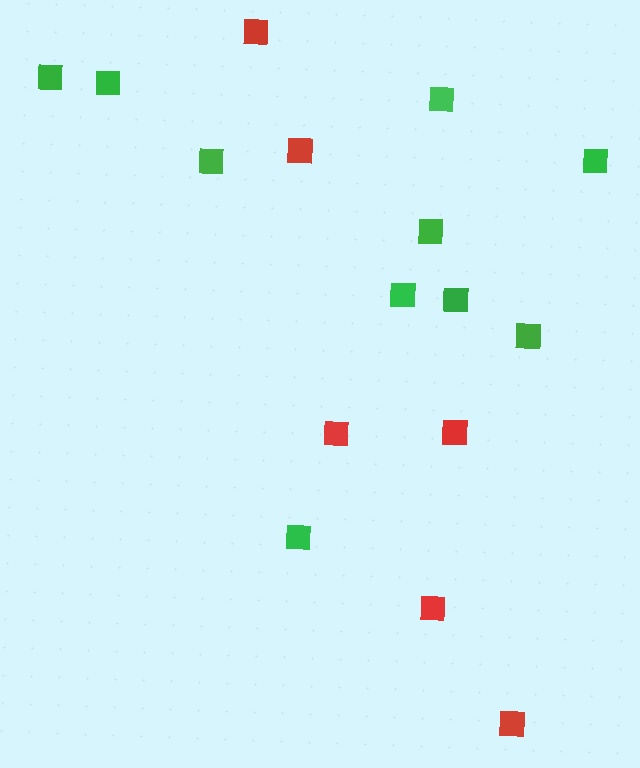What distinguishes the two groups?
There are 2 groups: one group of red squares (6) and one group of green squares (10).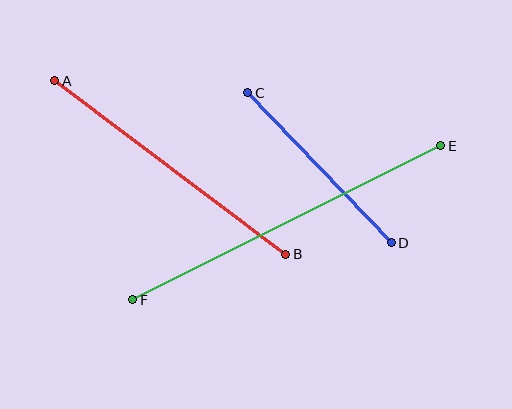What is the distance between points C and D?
The distance is approximately 207 pixels.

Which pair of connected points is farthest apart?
Points E and F are farthest apart.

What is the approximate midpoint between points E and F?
The midpoint is at approximately (287, 223) pixels.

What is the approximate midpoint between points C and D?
The midpoint is at approximately (320, 168) pixels.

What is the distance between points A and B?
The distance is approximately 289 pixels.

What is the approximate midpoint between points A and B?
The midpoint is at approximately (170, 168) pixels.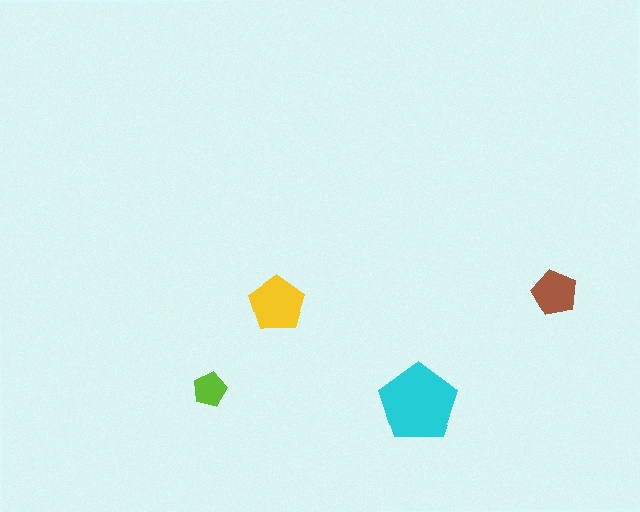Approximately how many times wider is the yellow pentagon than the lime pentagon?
About 1.5 times wider.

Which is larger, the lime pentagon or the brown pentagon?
The brown one.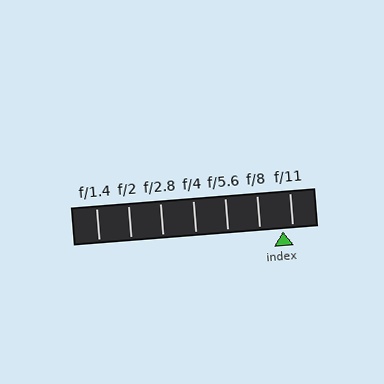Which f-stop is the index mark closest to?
The index mark is closest to f/11.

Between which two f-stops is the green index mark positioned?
The index mark is between f/8 and f/11.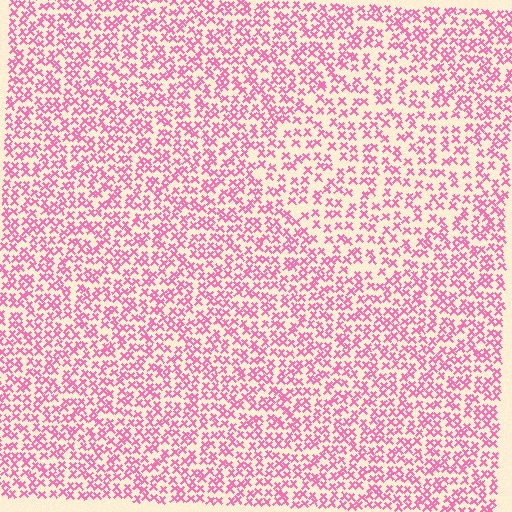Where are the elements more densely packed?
The elements are more densely packed outside the diamond boundary.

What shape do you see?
I see a diamond.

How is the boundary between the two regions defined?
The boundary is defined by a change in element density (approximately 1.5x ratio). All elements are the same color, size, and shape.